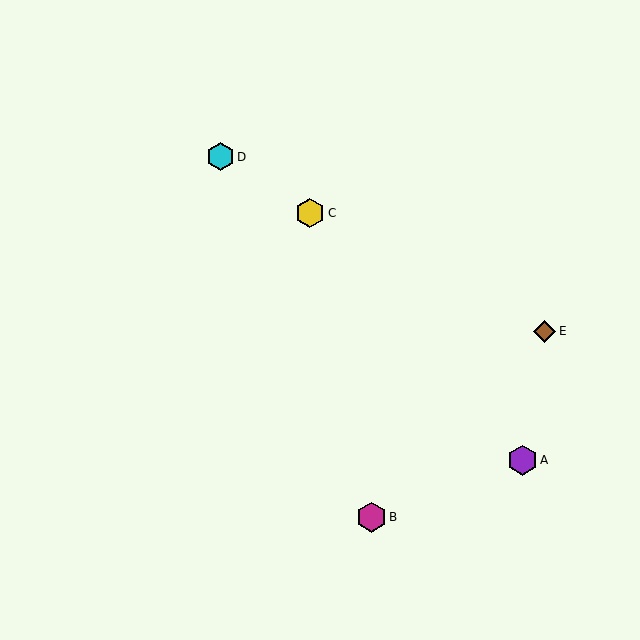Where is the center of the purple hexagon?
The center of the purple hexagon is at (522, 460).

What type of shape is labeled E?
Shape E is a brown diamond.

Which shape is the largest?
The magenta hexagon (labeled B) is the largest.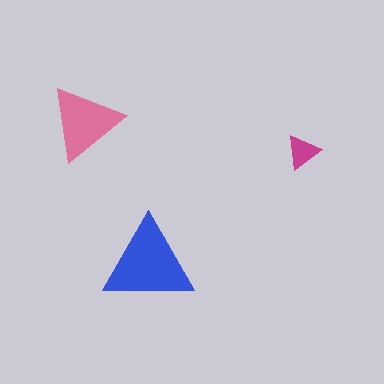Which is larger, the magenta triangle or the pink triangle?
The pink one.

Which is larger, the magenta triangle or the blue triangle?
The blue one.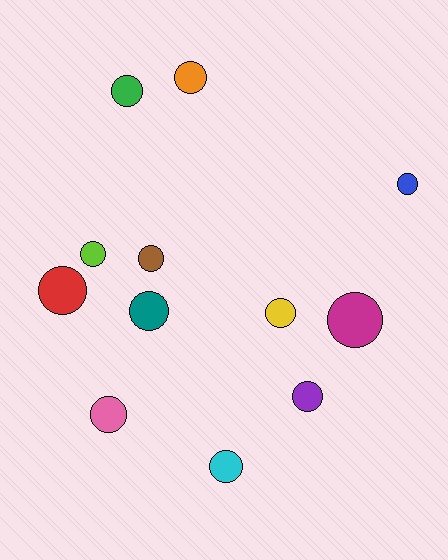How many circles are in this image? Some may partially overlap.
There are 12 circles.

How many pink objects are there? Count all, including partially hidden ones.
There is 1 pink object.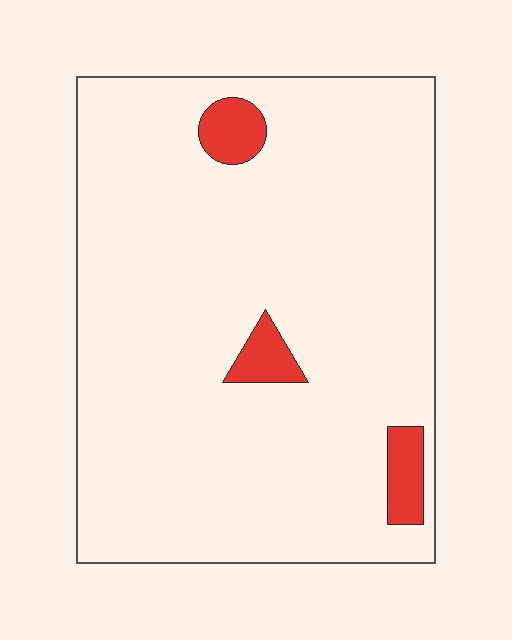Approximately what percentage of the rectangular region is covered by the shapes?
Approximately 5%.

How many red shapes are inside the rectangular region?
3.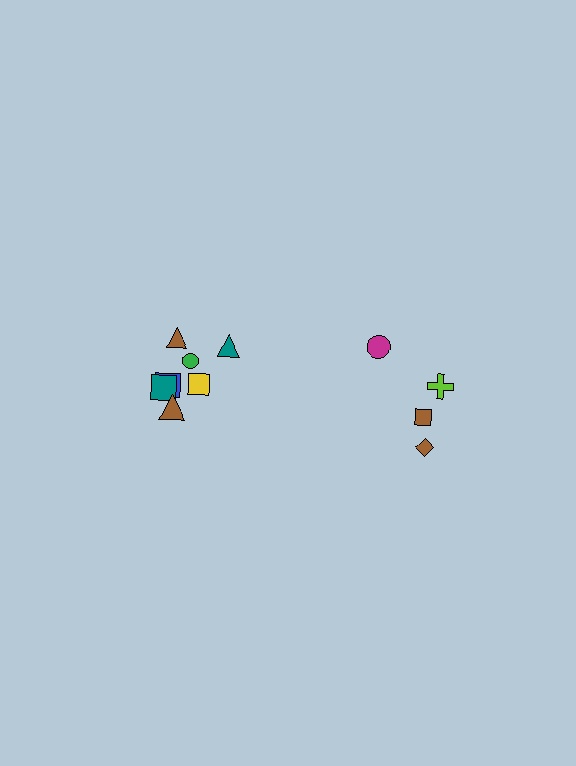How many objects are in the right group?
There are 4 objects.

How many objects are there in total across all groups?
There are 11 objects.